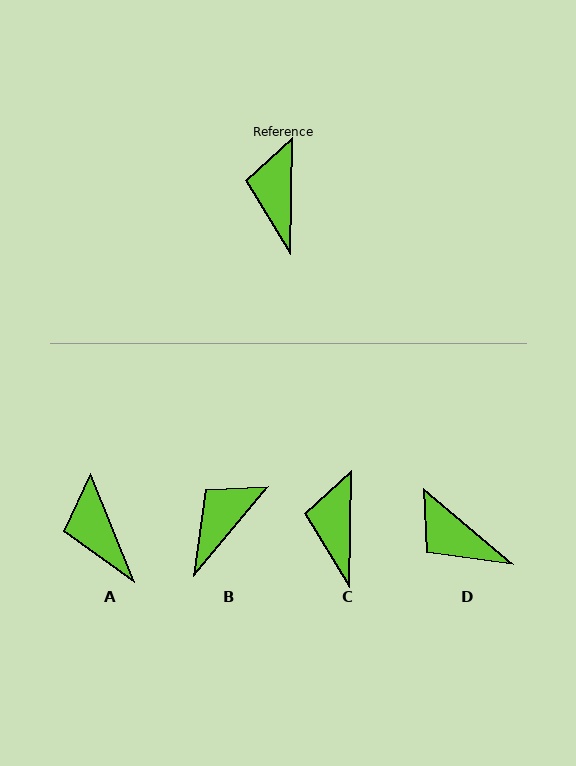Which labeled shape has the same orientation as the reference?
C.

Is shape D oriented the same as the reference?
No, it is off by about 51 degrees.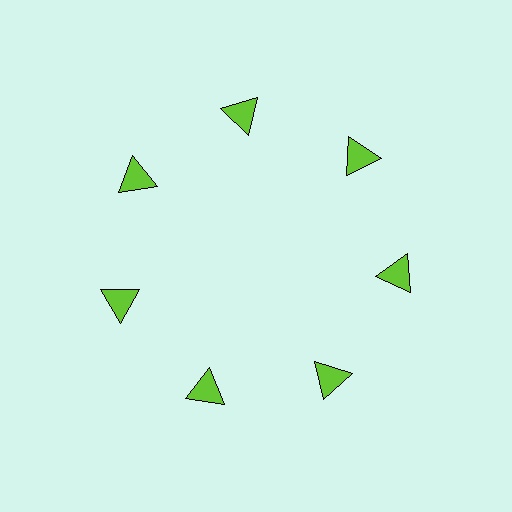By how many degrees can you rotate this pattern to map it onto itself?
The pattern maps onto itself every 51 degrees of rotation.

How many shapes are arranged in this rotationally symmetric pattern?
There are 7 shapes, arranged in 7 groups of 1.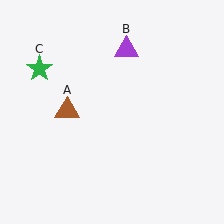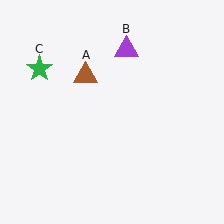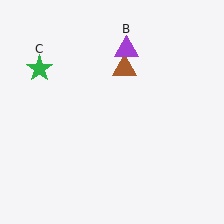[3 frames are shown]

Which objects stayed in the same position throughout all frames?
Purple triangle (object B) and green star (object C) remained stationary.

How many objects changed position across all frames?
1 object changed position: brown triangle (object A).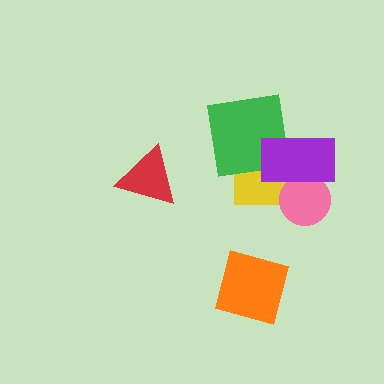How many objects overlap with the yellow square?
3 objects overlap with the yellow square.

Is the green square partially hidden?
Yes, it is partially covered by another shape.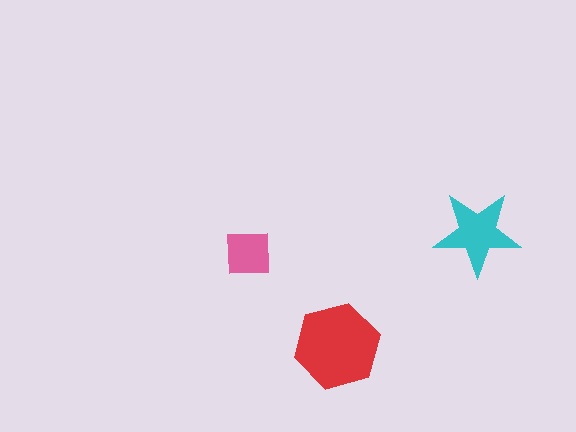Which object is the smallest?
The pink square.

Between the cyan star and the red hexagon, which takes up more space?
The red hexagon.